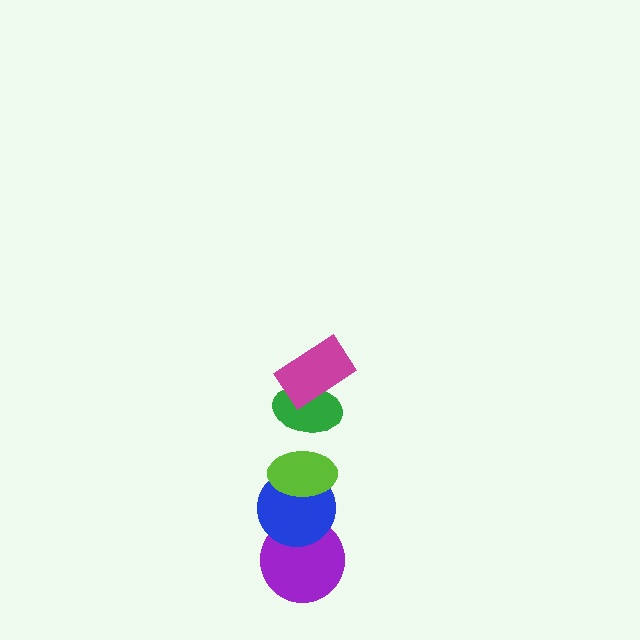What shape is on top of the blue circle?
The lime ellipse is on top of the blue circle.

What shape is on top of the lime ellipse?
The green ellipse is on top of the lime ellipse.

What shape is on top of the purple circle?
The blue circle is on top of the purple circle.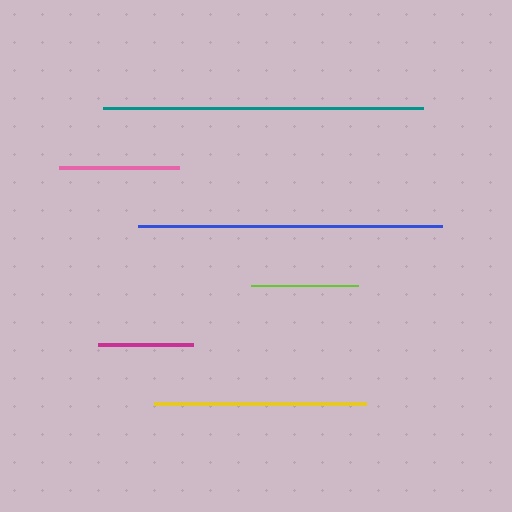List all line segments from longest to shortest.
From longest to shortest: teal, blue, yellow, pink, lime, magenta.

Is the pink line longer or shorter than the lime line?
The pink line is longer than the lime line.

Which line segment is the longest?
The teal line is the longest at approximately 321 pixels.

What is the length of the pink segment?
The pink segment is approximately 120 pixels long.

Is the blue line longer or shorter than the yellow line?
The blue line is longer than the yellow line.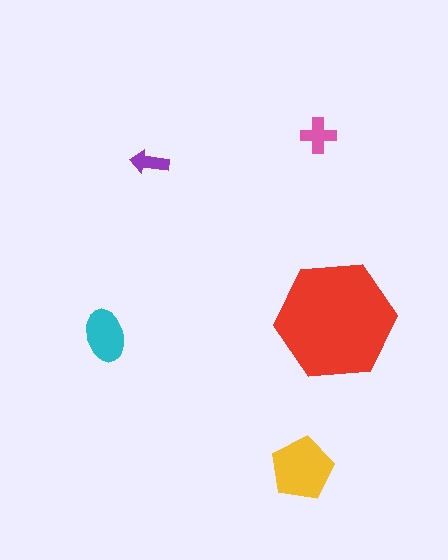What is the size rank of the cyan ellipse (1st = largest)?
3rd.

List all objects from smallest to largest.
The purple arrow, the pink cross, the cyan ellipse, the yellow pentagon, the red hexagon.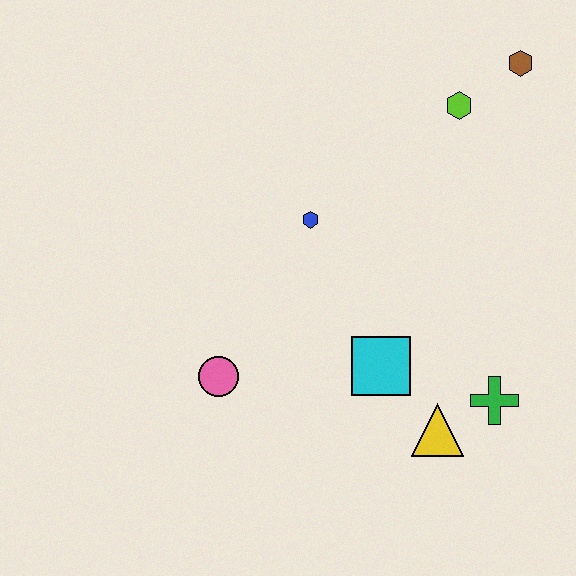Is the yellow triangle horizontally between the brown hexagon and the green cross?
No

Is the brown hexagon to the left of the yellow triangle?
No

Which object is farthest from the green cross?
The brown hexagon is farthest from the green cross.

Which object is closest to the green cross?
The yellow triangle is closest to the green cross.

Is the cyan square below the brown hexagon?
Yes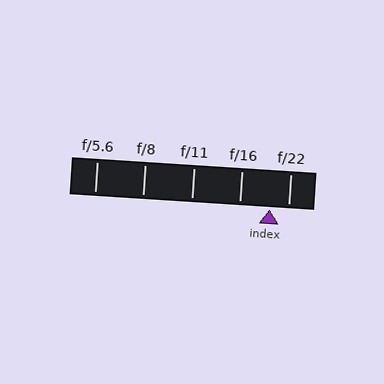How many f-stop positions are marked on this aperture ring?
There are 5 f-stop positions marked.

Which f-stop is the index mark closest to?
The index mark is closest to f/22.